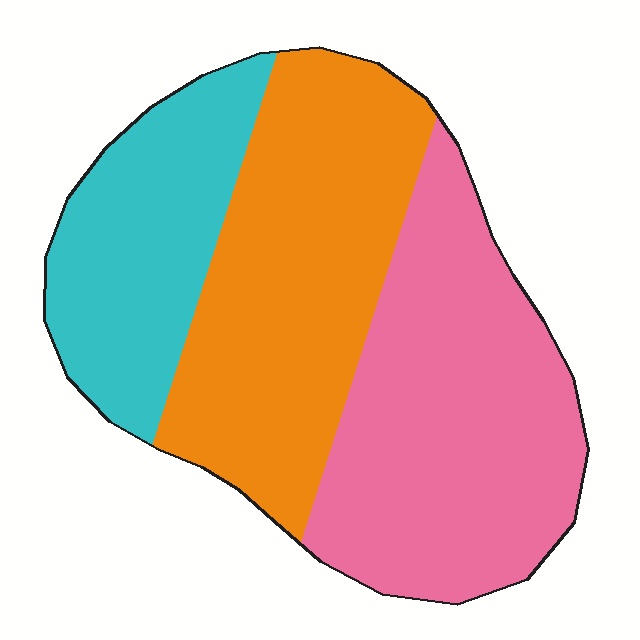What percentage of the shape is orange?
Orange takes up about three eighths (3/8) of the shape.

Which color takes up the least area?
Cyan, at roughly 25%.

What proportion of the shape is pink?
Pink covers around 40% of the shape.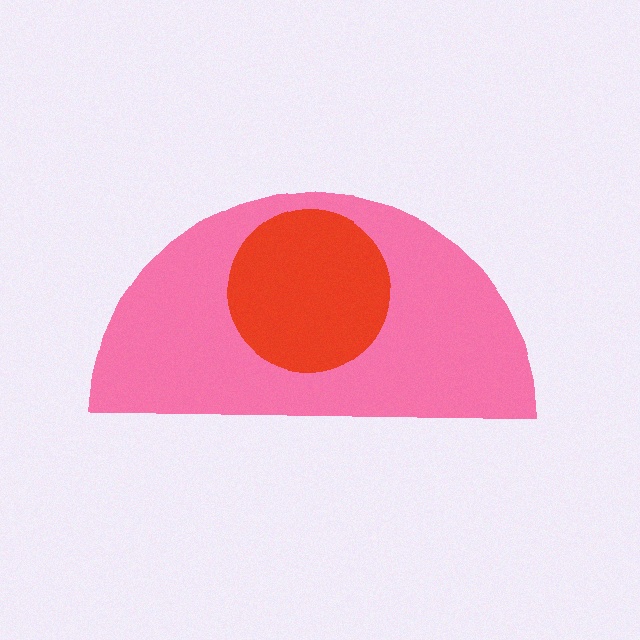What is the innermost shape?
The red circle.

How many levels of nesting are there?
2.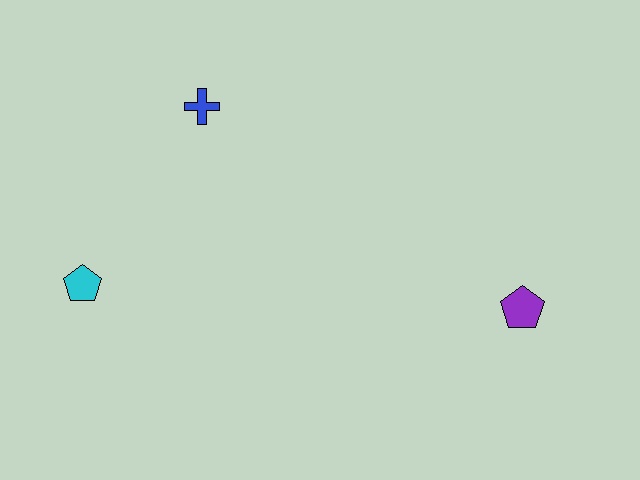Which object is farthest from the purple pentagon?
The cyan pentagon is farthest from the purple pentagon.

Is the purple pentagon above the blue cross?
No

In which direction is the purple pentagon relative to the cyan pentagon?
The purple pentagon is to the right of the cyan pentagon.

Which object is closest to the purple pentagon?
The blue cross is closest to the purple pentagon.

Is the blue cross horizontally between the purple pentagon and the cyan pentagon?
Yes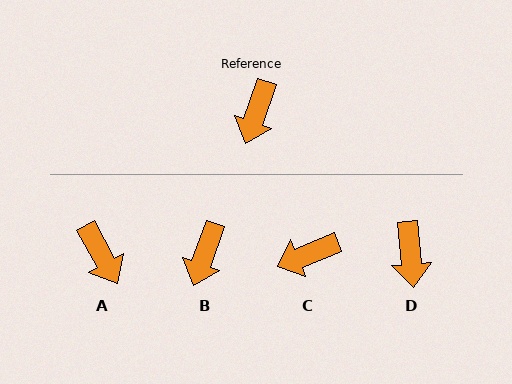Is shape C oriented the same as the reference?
No, it is off by about 48 degrees.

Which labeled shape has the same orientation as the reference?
B.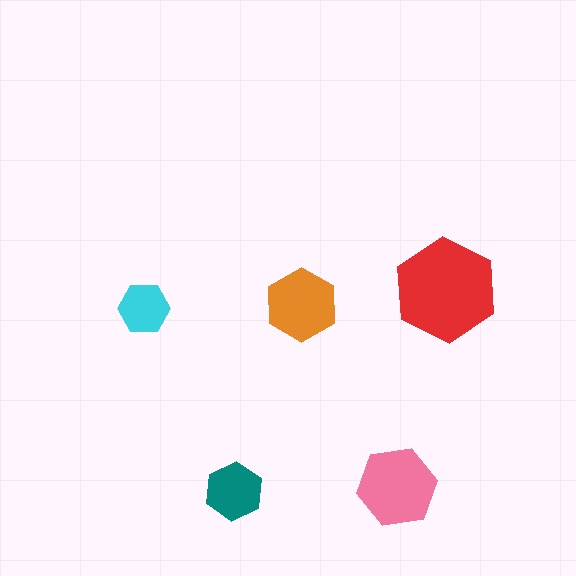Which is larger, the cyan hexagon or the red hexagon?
The red one.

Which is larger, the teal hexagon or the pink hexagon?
The pink one.